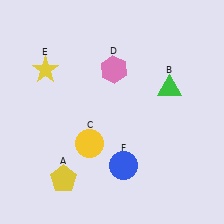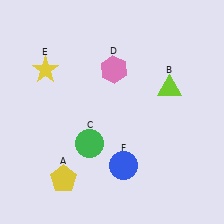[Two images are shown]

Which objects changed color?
B changed from green to lime. C changed from yellow to green.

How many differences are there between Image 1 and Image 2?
There are 2 differences between the two images.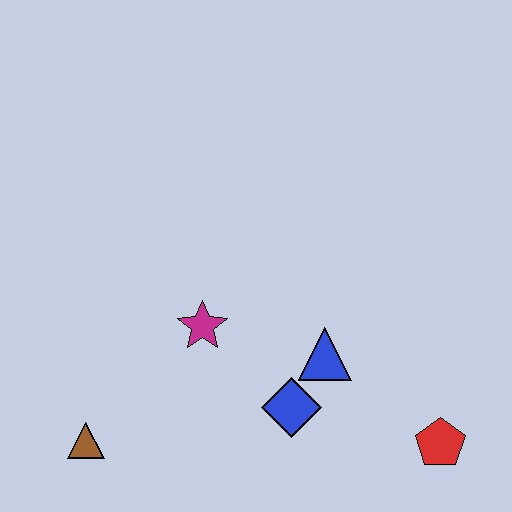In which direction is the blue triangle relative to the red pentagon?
The blue triangle is to the left of the red pentagon.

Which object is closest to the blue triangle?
The blue diamond is closest to the blue triangle.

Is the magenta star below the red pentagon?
No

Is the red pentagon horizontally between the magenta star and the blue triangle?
No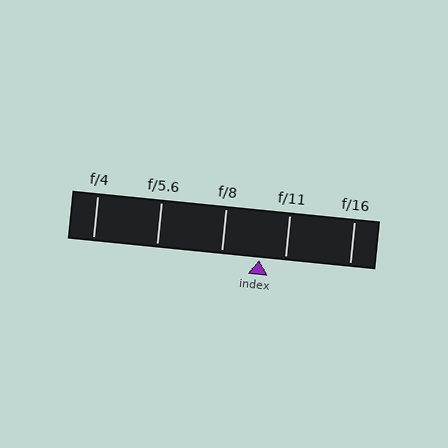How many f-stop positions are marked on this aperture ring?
There are 5 f-stop positions marked.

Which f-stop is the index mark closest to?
The index mark is closest to f/11.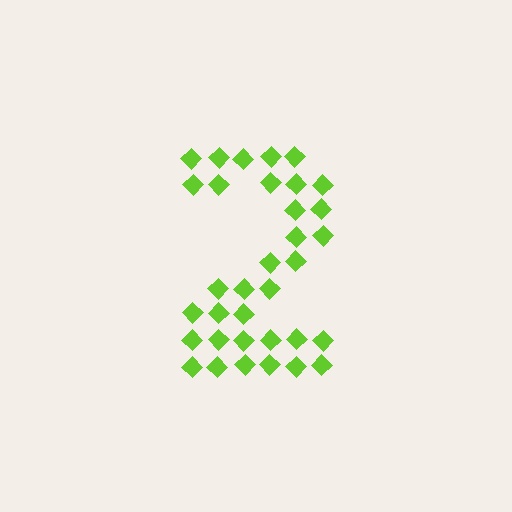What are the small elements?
The small elements are diamonds.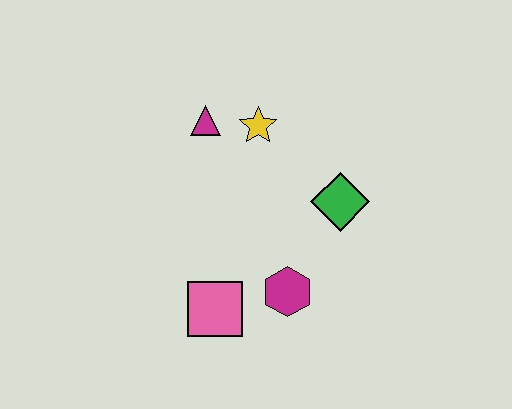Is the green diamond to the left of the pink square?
No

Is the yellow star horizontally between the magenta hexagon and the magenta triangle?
Yes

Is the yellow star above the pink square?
Yes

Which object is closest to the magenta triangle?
The yellow star is closest to the magenta triangle.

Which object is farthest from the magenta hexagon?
The magenta triangle is farthest from the magenta hexagon.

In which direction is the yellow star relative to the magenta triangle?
The yellow star is to the right of the magenta triangle.